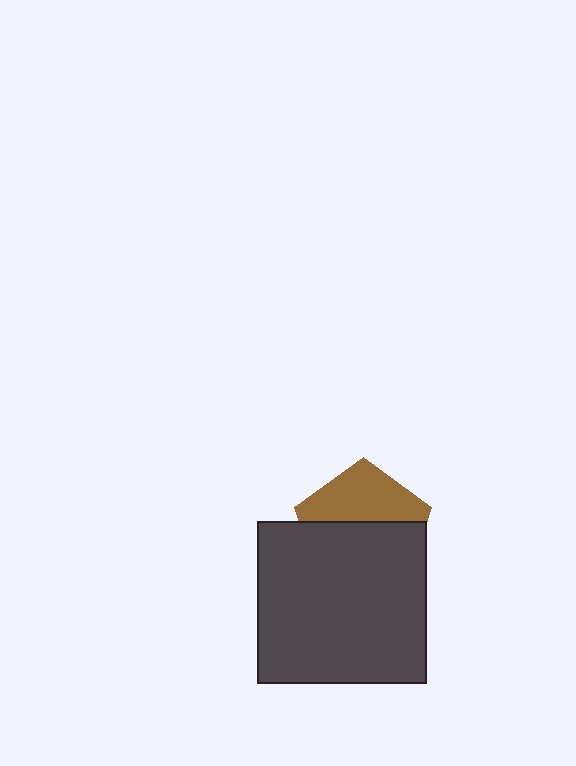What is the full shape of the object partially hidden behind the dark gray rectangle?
The partially hidden object is a brown pentagon.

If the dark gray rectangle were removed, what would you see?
You would see the complete brown pentagon.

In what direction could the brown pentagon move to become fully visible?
The brown pentagon could move up. That would shift it out from behind the dark gray rectangle entirely.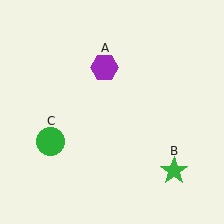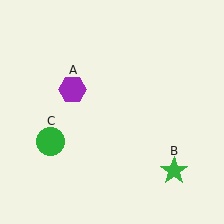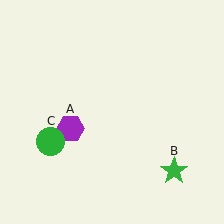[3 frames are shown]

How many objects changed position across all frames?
1 object changed position: purple hexagon (object A).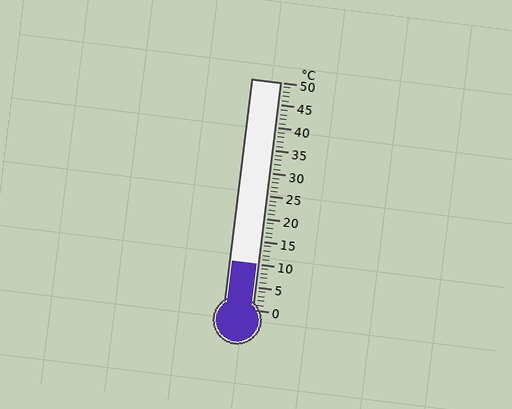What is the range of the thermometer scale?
The thermometer scale ranges from 0°C to 50°C.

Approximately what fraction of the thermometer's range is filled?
The thermometer is filled to approximately 20% of its range.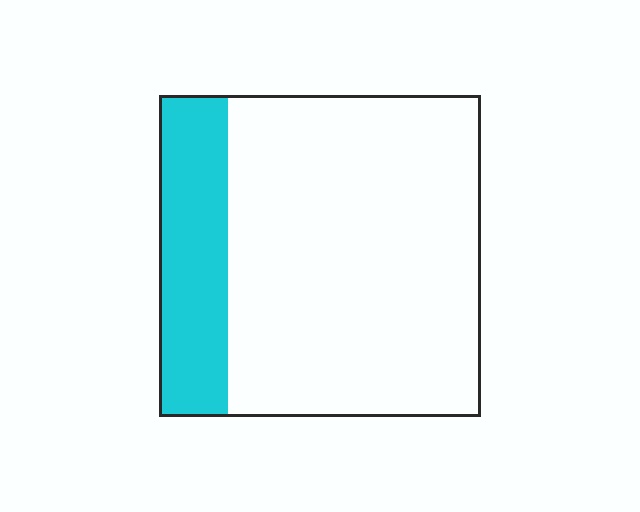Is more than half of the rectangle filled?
No.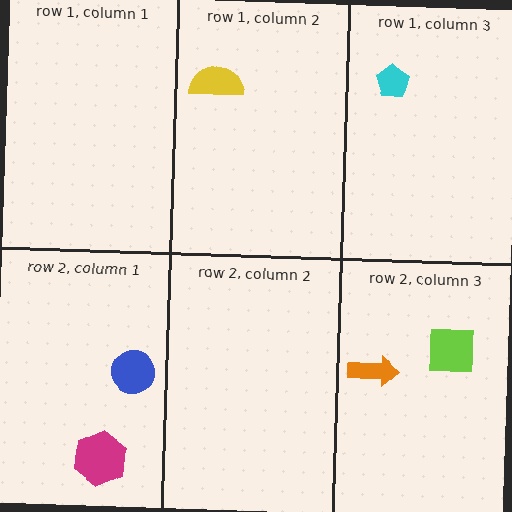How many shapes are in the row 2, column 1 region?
2.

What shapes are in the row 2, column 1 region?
The blue circle, the magenta hexagon.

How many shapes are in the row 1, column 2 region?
1.